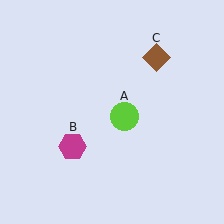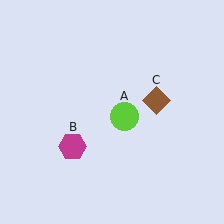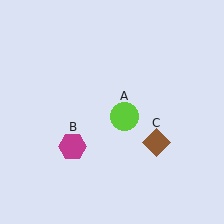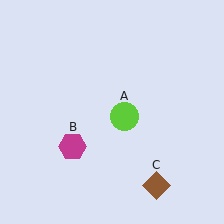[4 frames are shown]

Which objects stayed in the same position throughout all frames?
Lime circle (object A) and magenta hexagon (object B) remained stationary.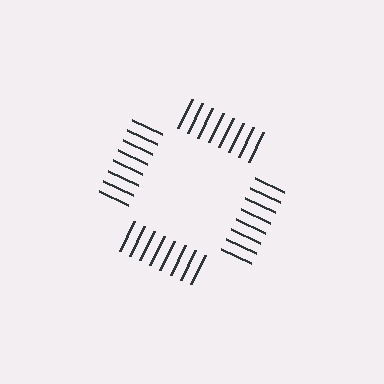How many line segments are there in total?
32 — 8 along each of the 4 edges.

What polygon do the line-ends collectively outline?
An illusory square — the line segments terminate on its edges but no continuous stroke is drawn.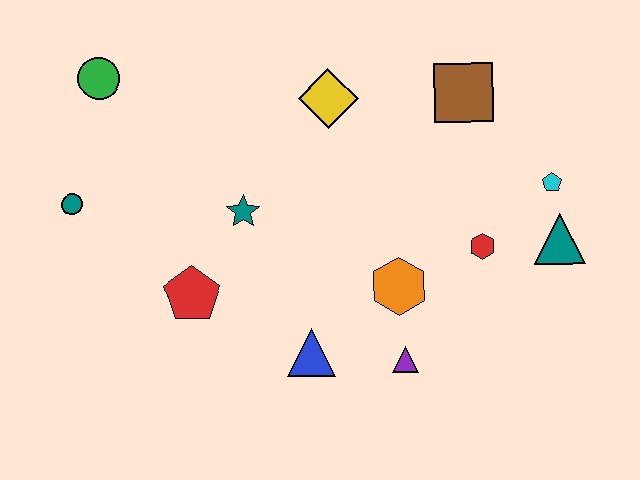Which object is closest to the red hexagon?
The teal triangle is closest to the red hexagon.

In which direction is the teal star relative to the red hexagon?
The teal star is to the left of the red hexagon.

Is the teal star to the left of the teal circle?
No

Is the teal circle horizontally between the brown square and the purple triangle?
No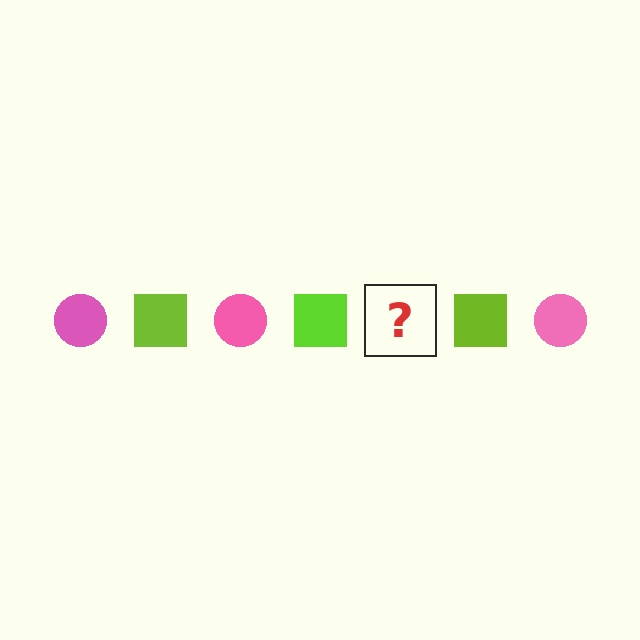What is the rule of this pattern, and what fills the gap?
The rule is that the pattern alternates between pink circle and lime square. The gap should be filled with a pink circle.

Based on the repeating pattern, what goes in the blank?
The blank should be a pink circle.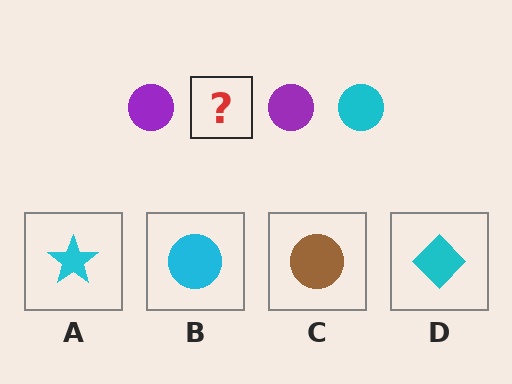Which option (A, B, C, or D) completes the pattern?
B.